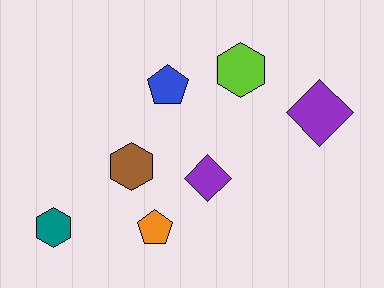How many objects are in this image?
There are 7 objects.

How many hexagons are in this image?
There are 3 hexagons.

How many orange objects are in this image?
There is 1 orange object.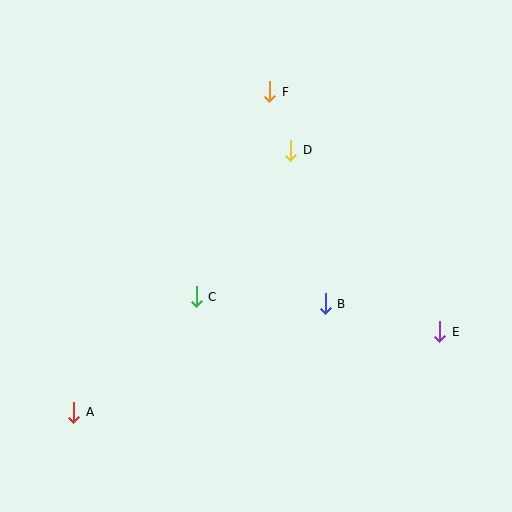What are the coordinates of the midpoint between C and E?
The midpoint between C and E is at (318, 314).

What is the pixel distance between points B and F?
The distance between B and F is 219 pixels.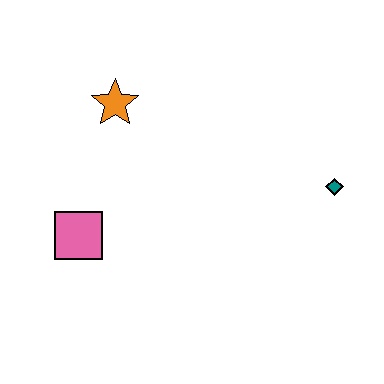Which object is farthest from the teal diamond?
The pink square is farthest from the teal diamond.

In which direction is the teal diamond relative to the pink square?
The teal diamond is to the right of the pink square.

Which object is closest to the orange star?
The pink square is closest to the orange star.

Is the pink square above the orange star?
No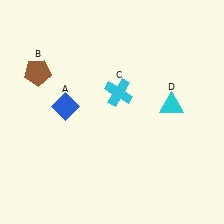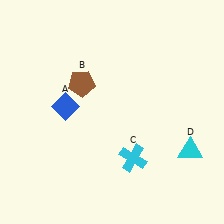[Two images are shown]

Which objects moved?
The objects that moved are: the brown pentagon (B), the cyan cross (C), the cyan triangle (D).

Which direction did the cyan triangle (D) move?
The cyan triangle (D) moved down.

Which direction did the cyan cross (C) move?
The cyan cross (C) moved down.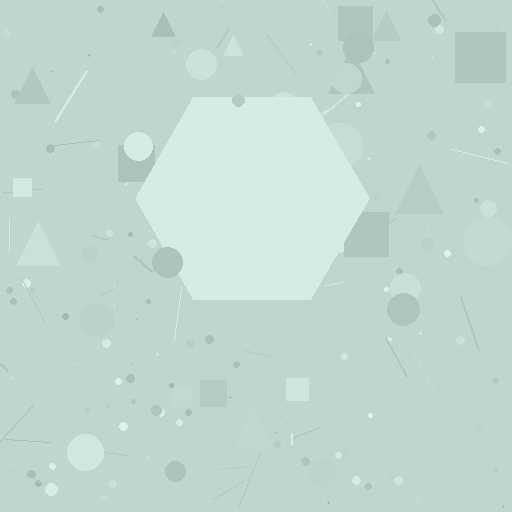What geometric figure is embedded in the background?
A hexagon is embedded in the background.